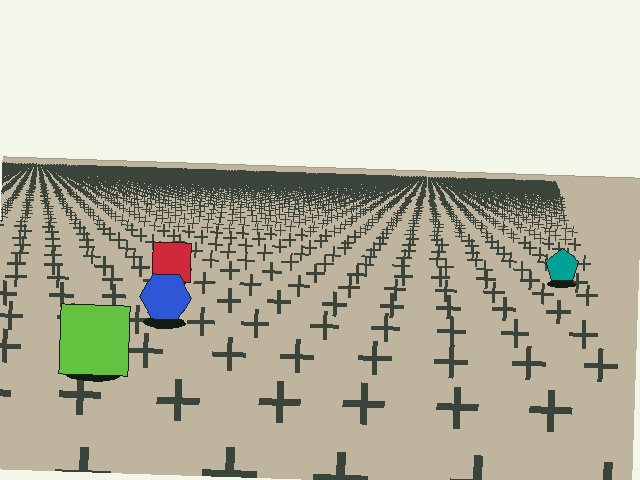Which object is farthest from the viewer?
The teal pentagon is farthest from the viewer. It appears smaller and the ground texture around it is denser.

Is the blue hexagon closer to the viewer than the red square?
Yes. The blue hexagon is closer — you can tell from the texture gradient: the ground texture is coarser near it.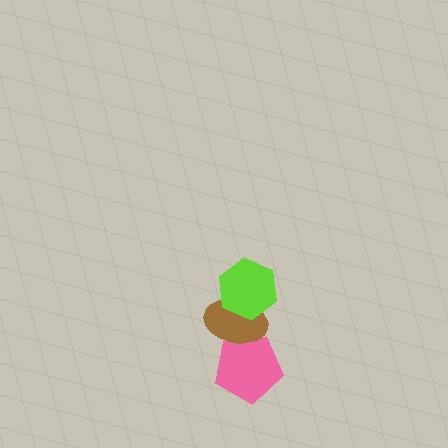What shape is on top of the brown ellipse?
The lime hexagon is on top of the brown ellipse.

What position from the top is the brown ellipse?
The brown ellipse is 2nd from the top.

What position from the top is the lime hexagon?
The lime hexagon is 1st from the top.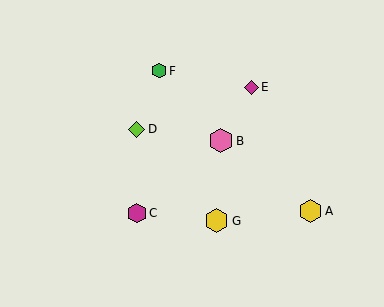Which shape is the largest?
The yellow hexagon (labeled G) is the largest.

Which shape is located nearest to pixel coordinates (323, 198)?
The yellow hexagon (labeled A) at (311, 211) is nearest to that location.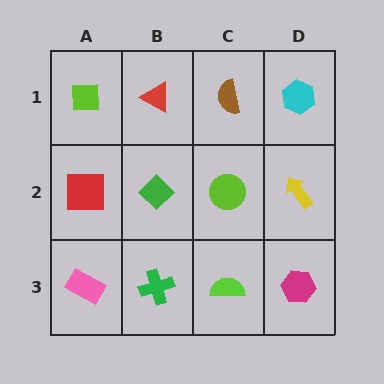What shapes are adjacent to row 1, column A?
A red square (row 2, column A), a red triangle (row 1, column B).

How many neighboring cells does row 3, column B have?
3.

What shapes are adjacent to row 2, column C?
A brown semicircle (row 1, column C), a lime semicircle (row 3, column C), a green diamond (row 2, column B), a yellow arrow (row 2, column D).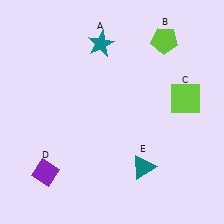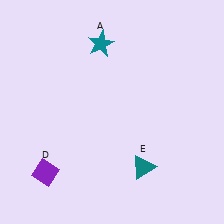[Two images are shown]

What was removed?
The lime pentagon (B), the lime square (C) were removed in Image 2.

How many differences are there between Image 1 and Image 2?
There are 2 differences between the two images.